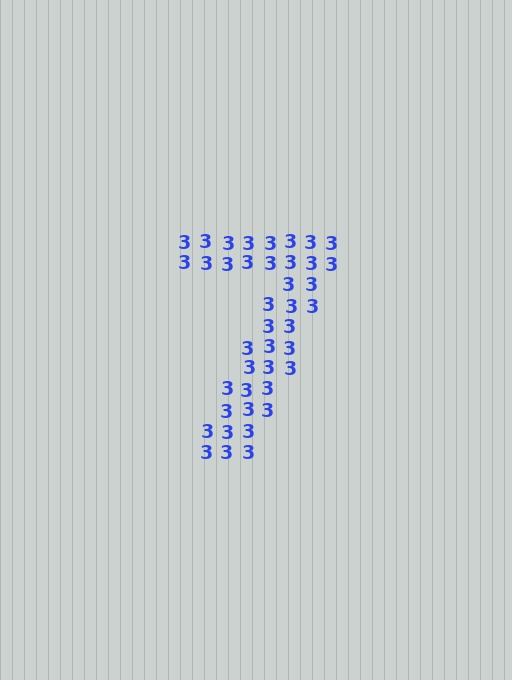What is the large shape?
The large shape is the digit 7.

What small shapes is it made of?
It is made of small digit 3's.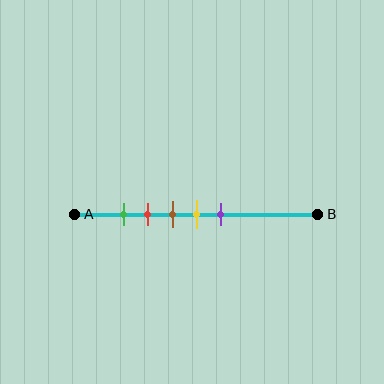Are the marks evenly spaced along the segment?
Yes, the marks are approximately evenly spaced.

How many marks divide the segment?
There are 5 marks dividing the segment.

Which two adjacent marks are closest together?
The green and red marks are the closest adjacent pair.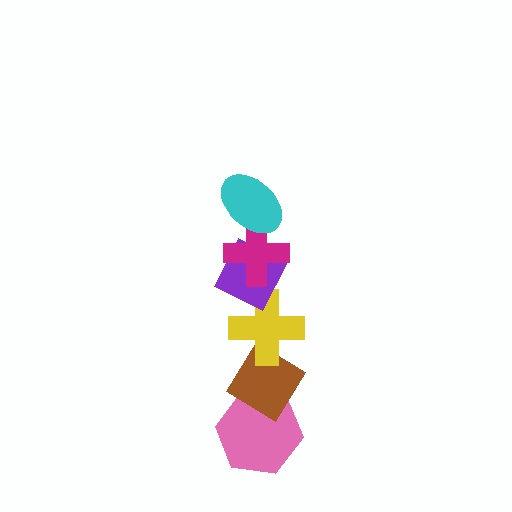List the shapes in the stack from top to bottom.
From top to bottom: the cyan ellipse, the magenta cross, the purple diamond, the yellow cross, the brown diamond, the pink hexagon.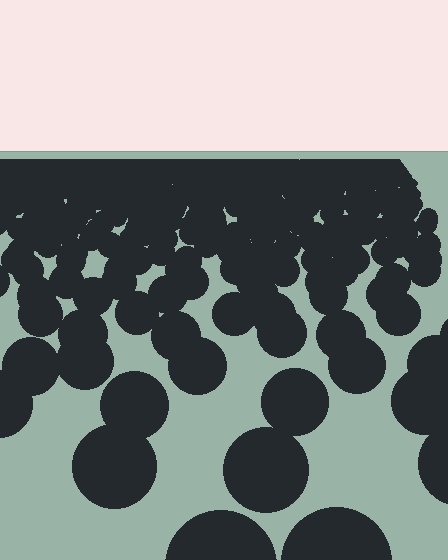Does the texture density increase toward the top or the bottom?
Density increases toward the top.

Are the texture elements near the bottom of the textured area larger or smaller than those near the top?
Larger. Near the bottom, elements are closer to the viewer and appear at a bigger on-screen size.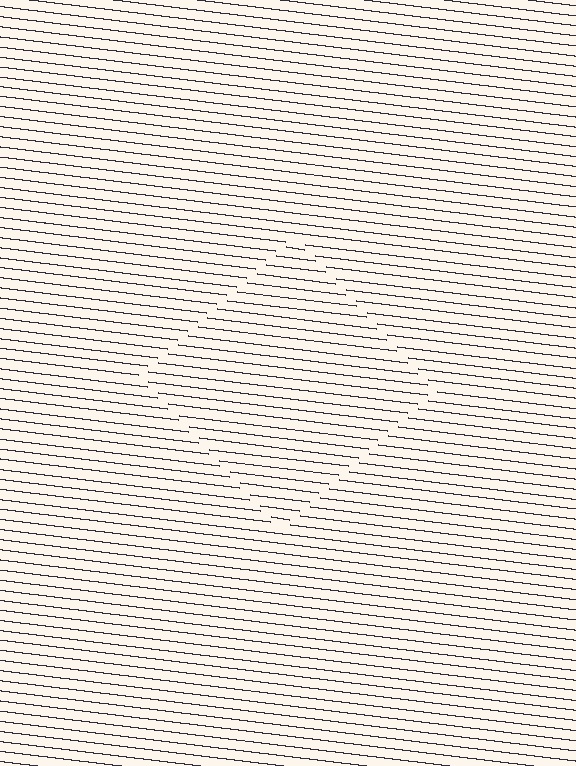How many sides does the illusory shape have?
4 sides — the line-ends trace a square.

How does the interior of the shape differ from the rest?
The interior of the shape contains the same grating, shifted by half a period — the contour is defined by the phase discontinuity where line-ends from the inner and outer gratings abut.